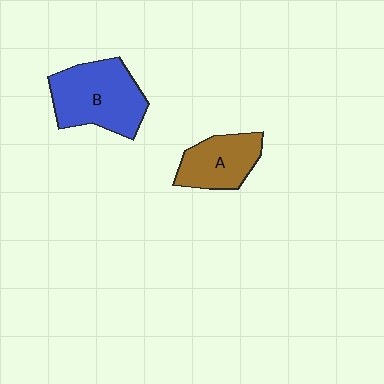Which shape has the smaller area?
Shape A (brown).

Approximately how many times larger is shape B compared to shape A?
Approximately 1.5 times.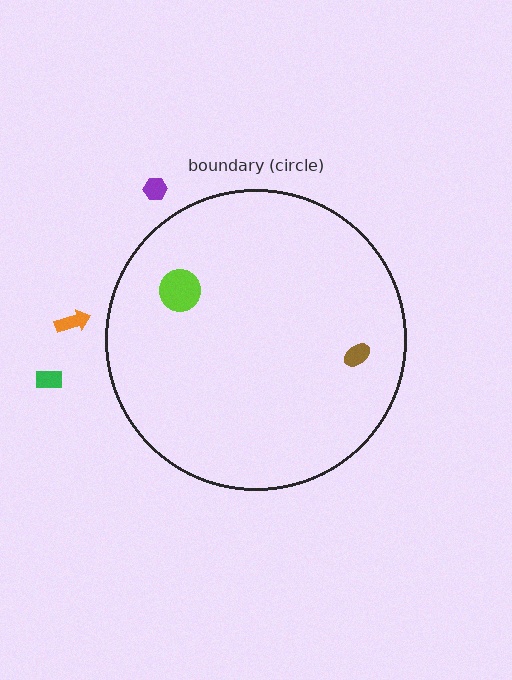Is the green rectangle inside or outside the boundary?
Outside.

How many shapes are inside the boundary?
2 inside, 3 outside.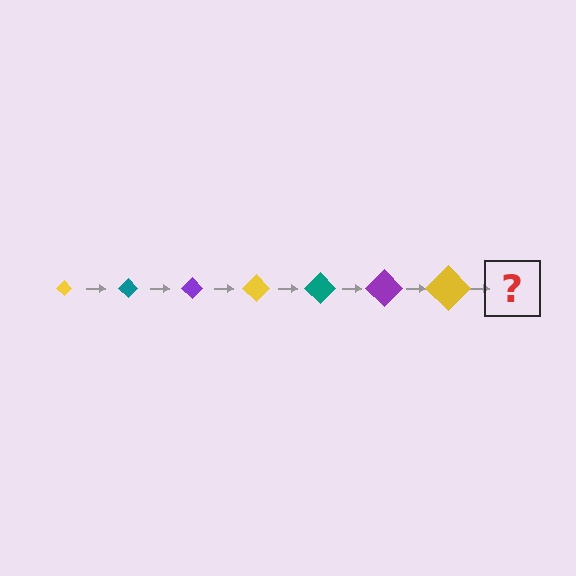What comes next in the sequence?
The next element should be a teal diamond, larger than the previous one.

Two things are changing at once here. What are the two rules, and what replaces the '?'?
The two rules are that the diamond grows larger each step and the color cycles through yellow, teal, and purple. The '?' should be a teal diamond, larger than the previous one.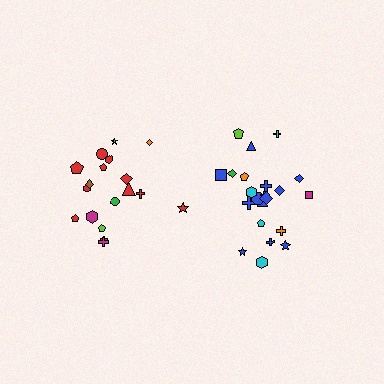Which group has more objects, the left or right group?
The right group.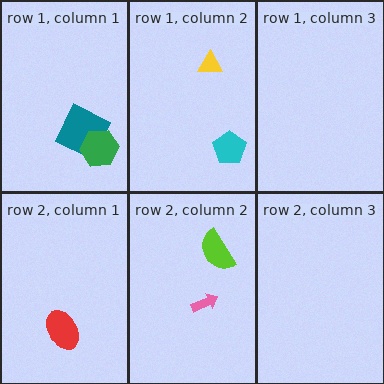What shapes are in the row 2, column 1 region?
The red ellipse.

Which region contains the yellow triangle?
The row 1, column 2 region.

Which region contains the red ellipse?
The row 2, column 1 region.